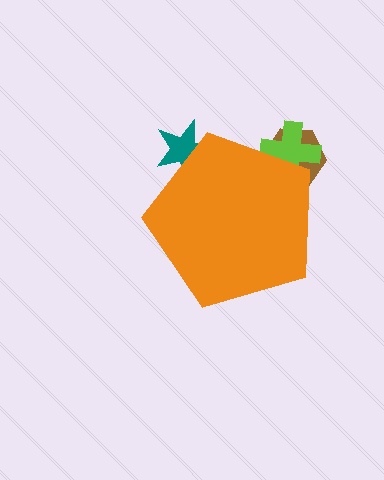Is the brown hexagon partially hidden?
Yes, the brown hexagon is partially hidden behind the orange pentagon.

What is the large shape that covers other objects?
An orange pentagon.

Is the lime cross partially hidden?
Yes, the lime cross is partially hidden behind the orange pentagon.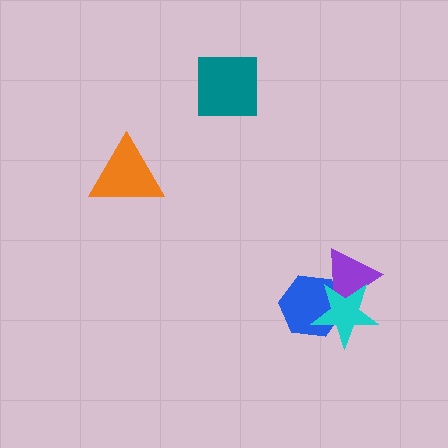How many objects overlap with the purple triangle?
2 objects overlap with the purple triangle.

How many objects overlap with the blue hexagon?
2 objects overlap with the blue hexagon.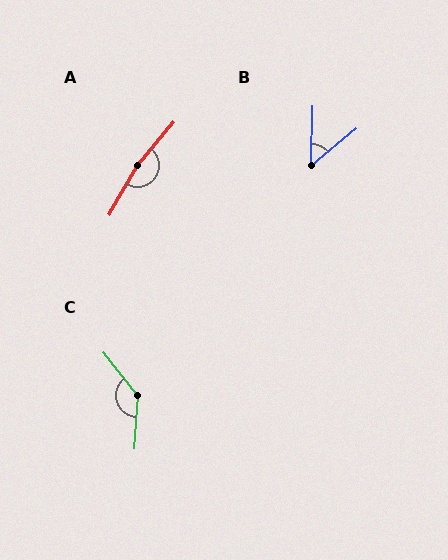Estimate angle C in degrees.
Approximately 138 degrees.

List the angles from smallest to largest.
B (49°), C (138°), A (170°).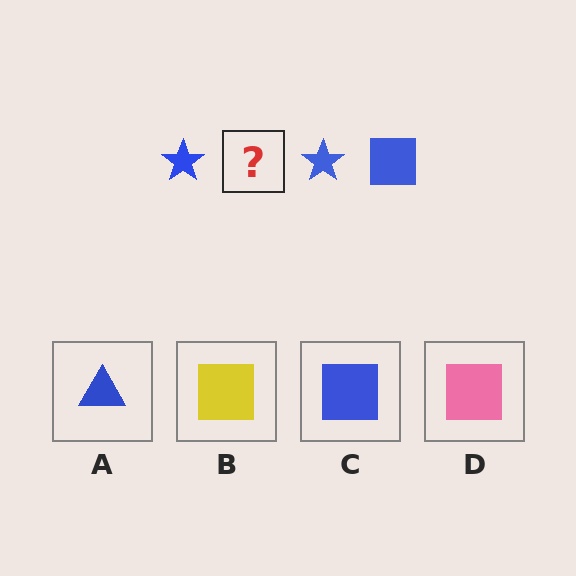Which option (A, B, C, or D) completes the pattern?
C.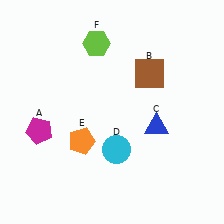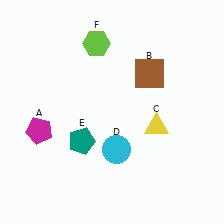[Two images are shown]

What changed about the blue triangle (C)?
In Image 1, C is blue. In Image 2, it changed to yellow.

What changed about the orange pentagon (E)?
In Image 1, E is orange. In Image 2, it changed to teal.